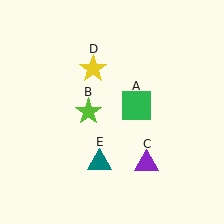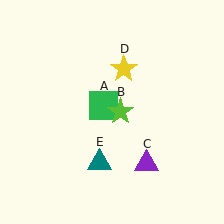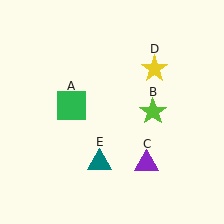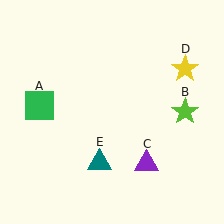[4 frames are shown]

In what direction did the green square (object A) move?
The green square (object A) moved left.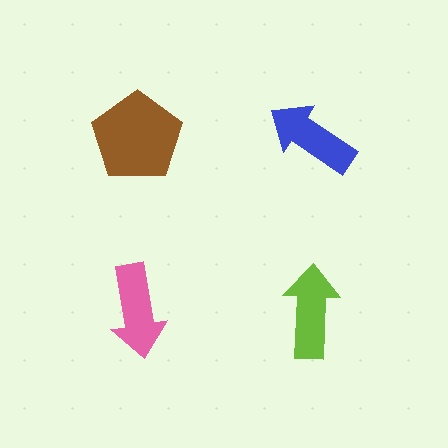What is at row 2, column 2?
A lime arrow.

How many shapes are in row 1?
2 shapes.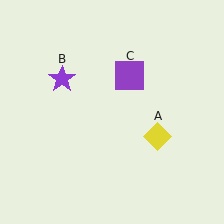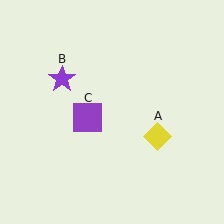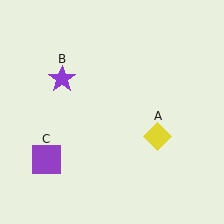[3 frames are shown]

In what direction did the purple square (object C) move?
The purple square (object C) moved down and to the left.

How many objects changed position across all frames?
1 object changed position: purple square (object C).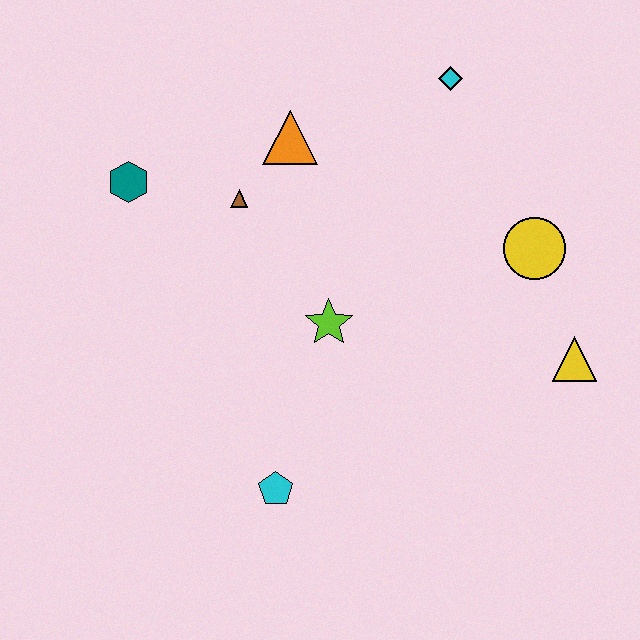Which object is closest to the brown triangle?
The orange triangle is closest to the brown triangle.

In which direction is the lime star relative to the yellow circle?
The lime star is to the left of the yellow circle.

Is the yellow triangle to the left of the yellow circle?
No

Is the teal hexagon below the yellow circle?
No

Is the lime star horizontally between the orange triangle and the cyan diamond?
Yes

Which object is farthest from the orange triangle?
The yellow triangle is farthest from the orange triangle.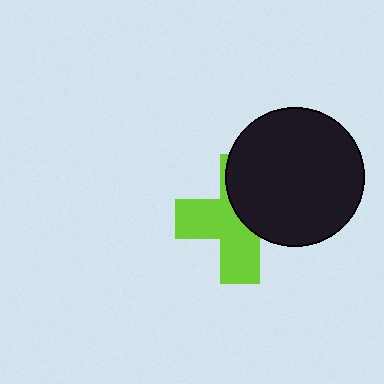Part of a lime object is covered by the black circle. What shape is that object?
It is a cross.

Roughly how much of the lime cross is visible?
About half of it is visible (roughly 54%).